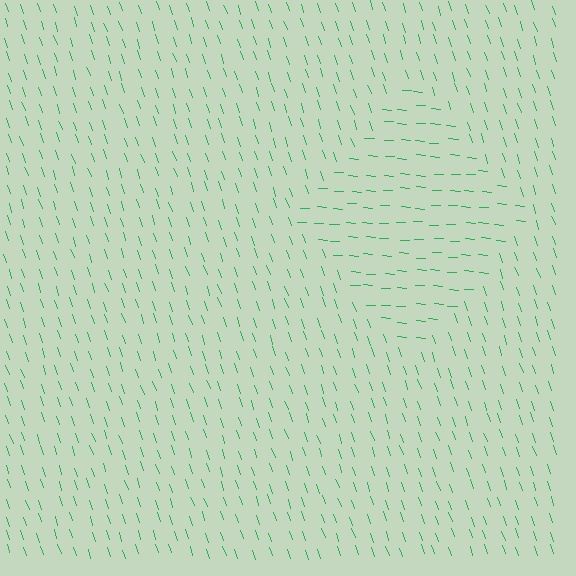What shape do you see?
I see a diamond.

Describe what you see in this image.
The image is filled with small green line segments. A diamond region in the image has lines oriented differently from the surrounding lines, creating a visible texture boundary.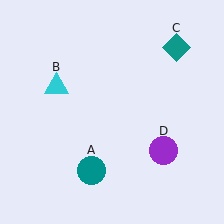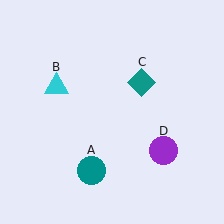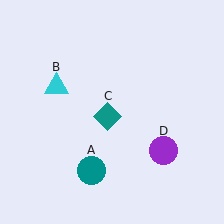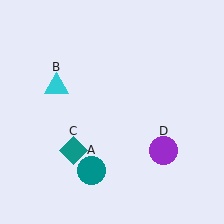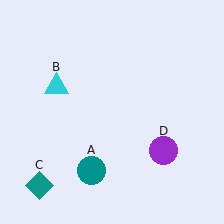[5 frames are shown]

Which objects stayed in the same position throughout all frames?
Teal circle (object A) and cyan triangle (object B) and purple circle (object D) remained stationary.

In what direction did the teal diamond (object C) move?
The teal diamond (object C) moved down and to the left.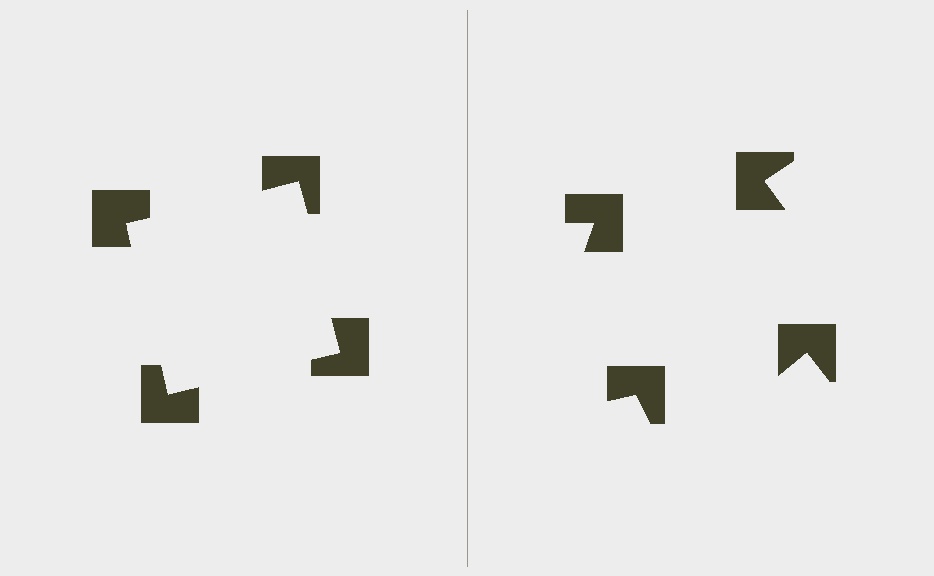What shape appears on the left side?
An illusory square.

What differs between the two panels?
The notched squares are positioned identically on both sides; only the wedge orientations differ. On the left they align to a square; on the right they are misaligned.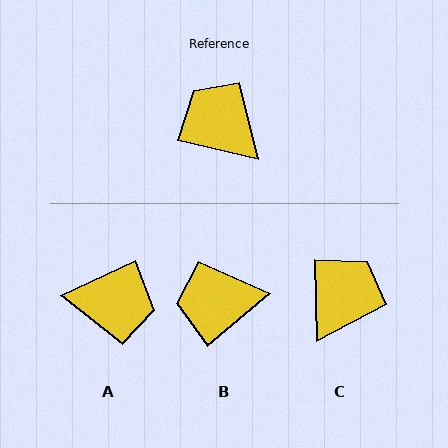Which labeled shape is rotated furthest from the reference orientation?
A, about 142 degrees away.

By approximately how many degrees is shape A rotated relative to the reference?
Approximately 142 degrees clockwise.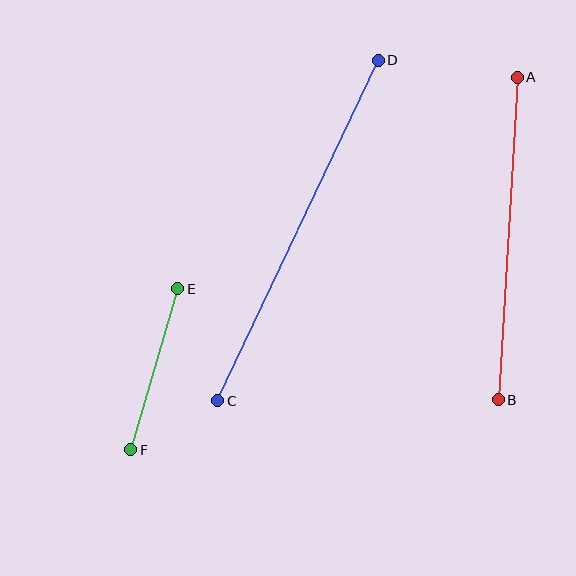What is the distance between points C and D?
The distance is approximately 376 pixels.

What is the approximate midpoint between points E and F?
The midpoint is at approximately (154, 369) pixels.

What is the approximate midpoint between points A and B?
The midpoint is at approximately (508, 238) pixels.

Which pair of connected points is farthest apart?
Points C and D are farthest apart.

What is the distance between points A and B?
The distance is approximately 323 pixels.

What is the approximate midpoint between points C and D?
The midpoint is at approximately (298, 231) pixels.